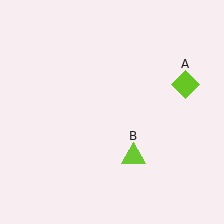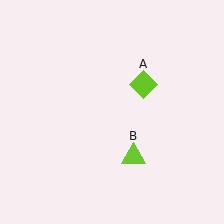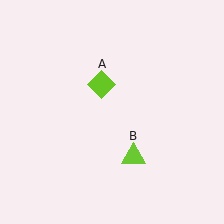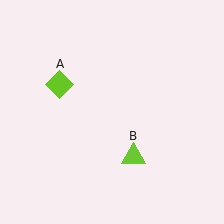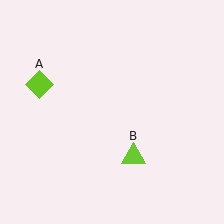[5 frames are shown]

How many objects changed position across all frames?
1 object changed position: lime diamond (object A).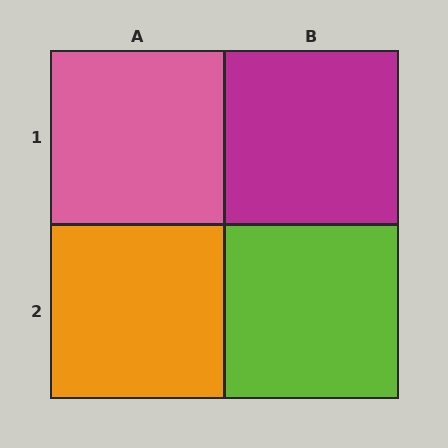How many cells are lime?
1 cell is lime.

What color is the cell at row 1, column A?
Pink.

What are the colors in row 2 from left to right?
Orange, lime.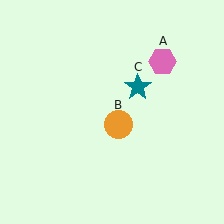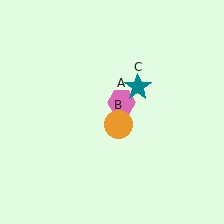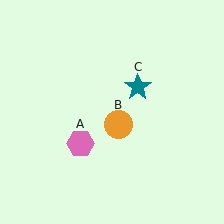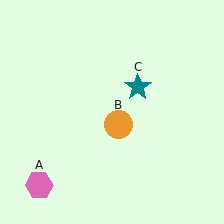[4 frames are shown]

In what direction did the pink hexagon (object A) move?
The pink hexagon (object A) moved down and to the left.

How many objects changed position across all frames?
1 object changed position: pink hexagon (object A).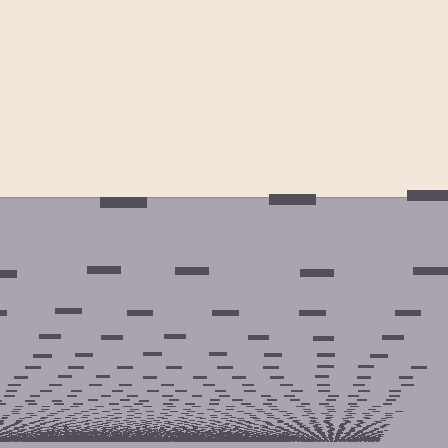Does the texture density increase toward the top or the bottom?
Density increases toward the bottom.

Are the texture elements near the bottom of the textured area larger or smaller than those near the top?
Smaller. The gradient is inverted — elements near the bottom are smaller and denser.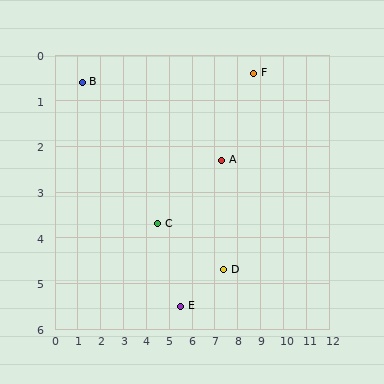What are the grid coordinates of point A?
Point A is at approximately (7.3, 2.3).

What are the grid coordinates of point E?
Point E is at approximately (5.5, 5.5).